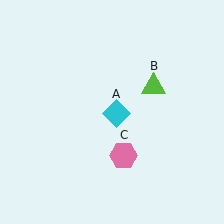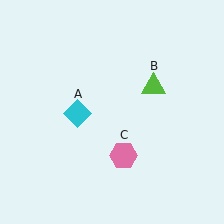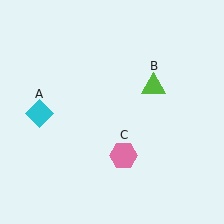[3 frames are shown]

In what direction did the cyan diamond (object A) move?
The cyan diamond (object A) moved left.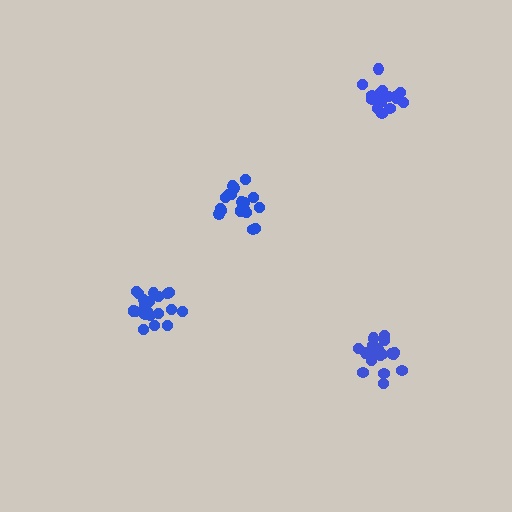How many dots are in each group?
Group 1: 19 dots, Group 2: 20 dots, Group 3: 21 dots, Group 4: 20 dots (80 total).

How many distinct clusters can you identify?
There are 4 distinct clusters.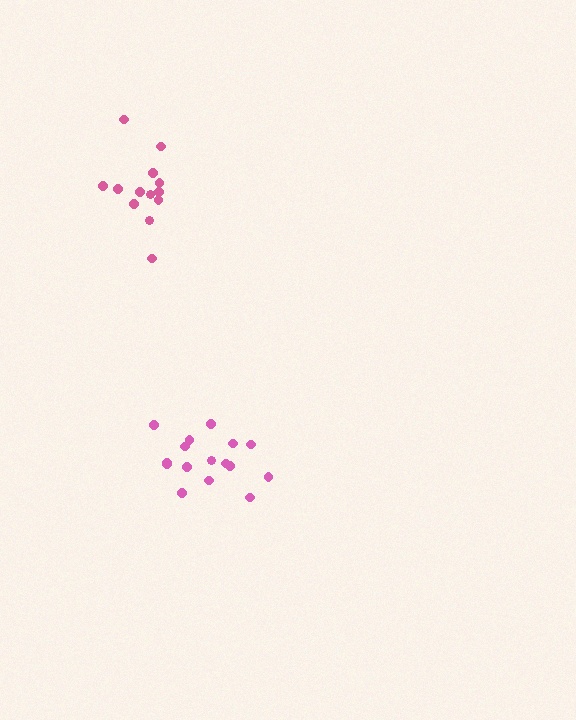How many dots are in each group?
Group 1: 13 dots, Group 2: 16 dots (29 total).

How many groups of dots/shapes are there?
There are 2 groups.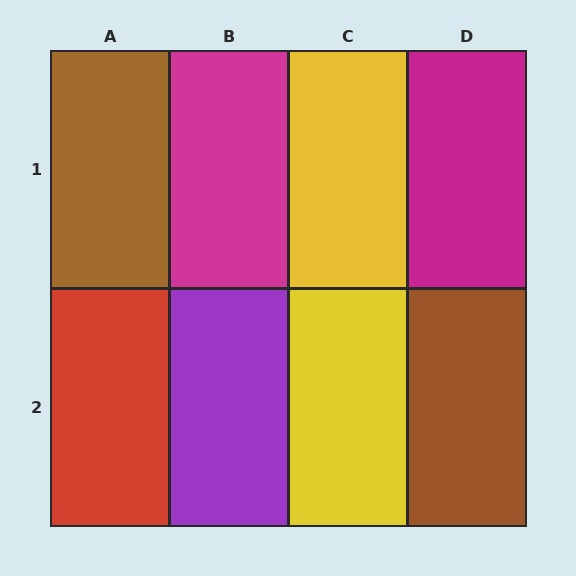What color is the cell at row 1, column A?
Brown.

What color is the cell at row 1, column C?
Yellow.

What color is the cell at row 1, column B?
Magenta.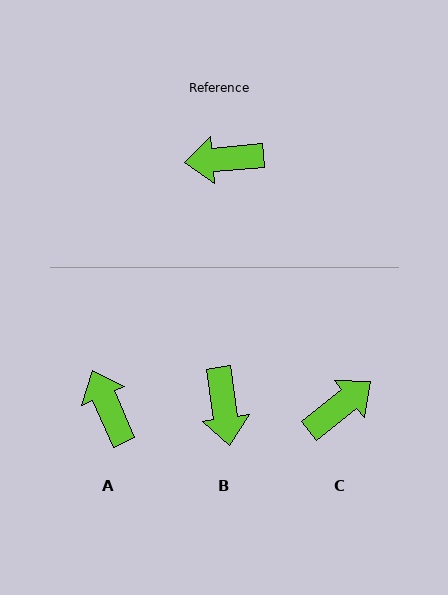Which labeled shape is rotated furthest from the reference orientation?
C, about 146 degrees away.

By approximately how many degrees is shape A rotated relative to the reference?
Approximately 71 degrees clockwise.